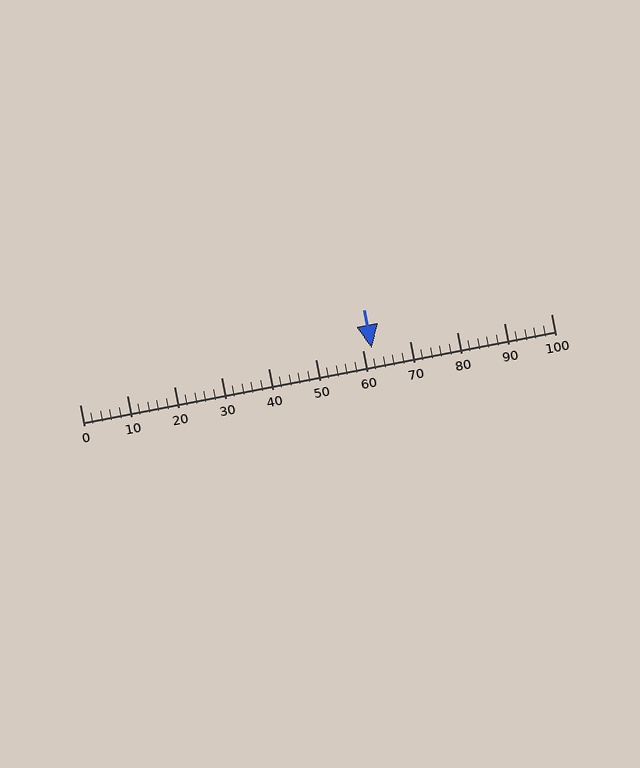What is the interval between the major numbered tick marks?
The major tick marks are spaced 10 units apart.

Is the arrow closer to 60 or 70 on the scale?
The arrow is closer to 60.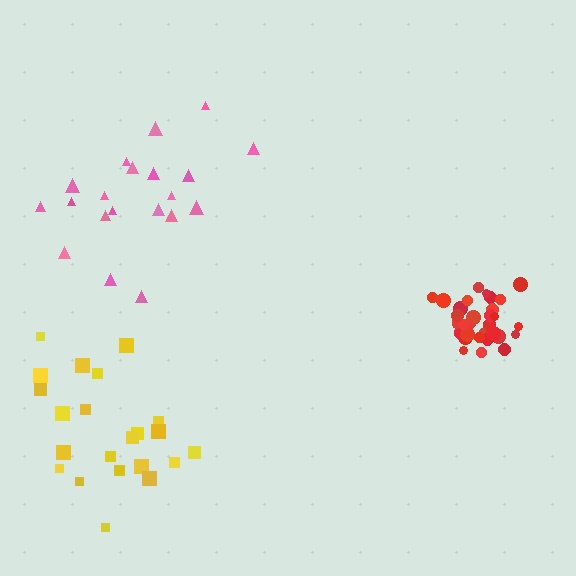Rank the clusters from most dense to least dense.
red, yellow, pink.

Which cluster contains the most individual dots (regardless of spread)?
Red (34).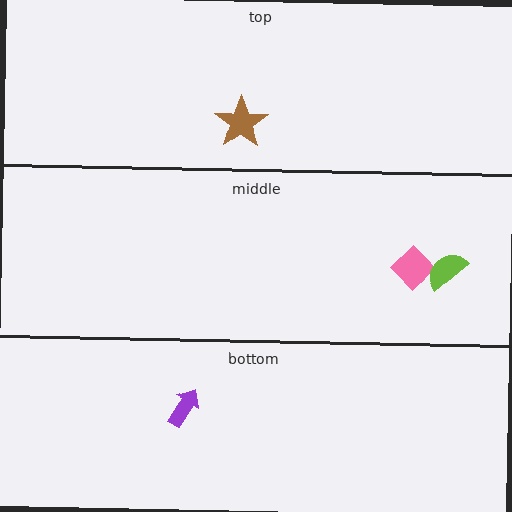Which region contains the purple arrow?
The bottom region.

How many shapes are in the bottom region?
1.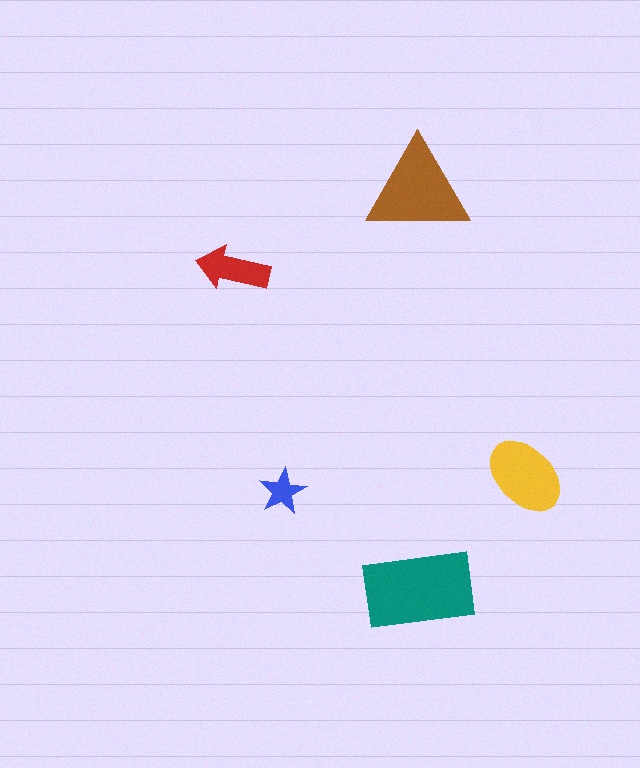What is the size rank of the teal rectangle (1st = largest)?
1st.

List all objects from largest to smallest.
The teal rectangle, the brown triangle, the yellow ellipse, the red arrow, the blue star.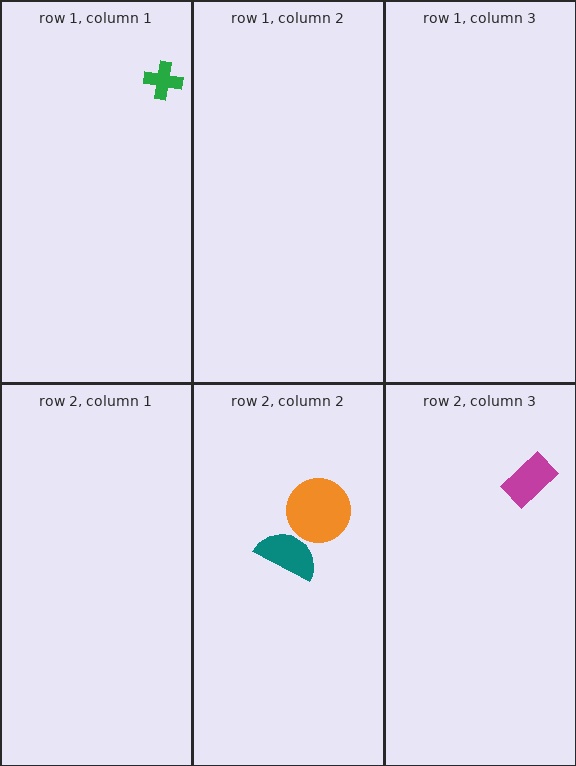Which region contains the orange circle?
The row 2, column 2 region.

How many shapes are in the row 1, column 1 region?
1.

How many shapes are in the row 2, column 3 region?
1.